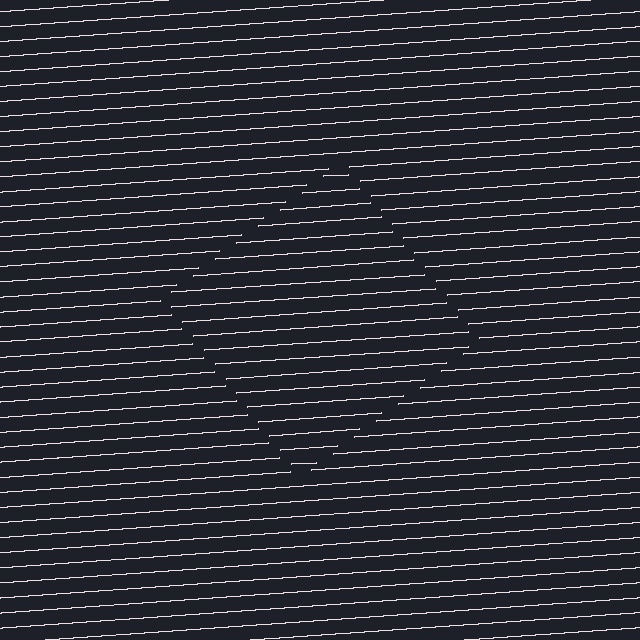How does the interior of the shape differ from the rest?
The interior of the shape contains the same grating, shifted by half a period — the contour is defined by the phase discontinuity where line-ends from the inner and outer gratings abut.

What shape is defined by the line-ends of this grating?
An illusory square. The interior of the shape contains the same grating, shifted by half a period — the contour is defined by the phase discontinuity where line-ends from the inner and outer gratings abut.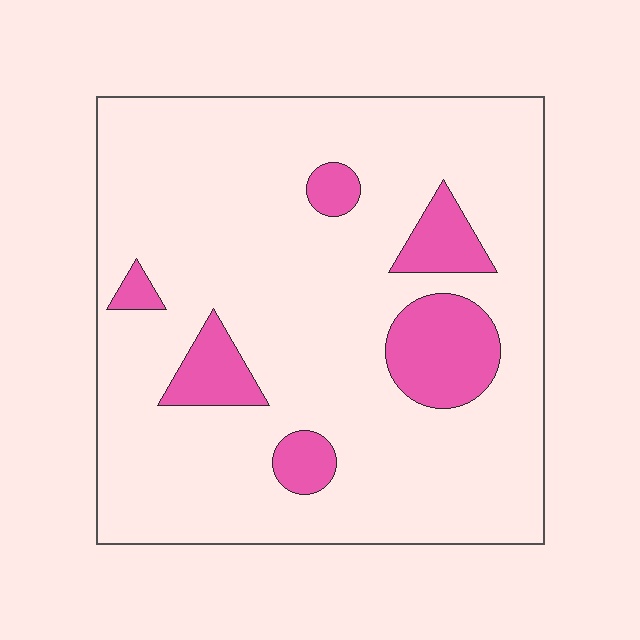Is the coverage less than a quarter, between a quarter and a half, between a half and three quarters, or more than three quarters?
Less than a quarter.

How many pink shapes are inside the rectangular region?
6.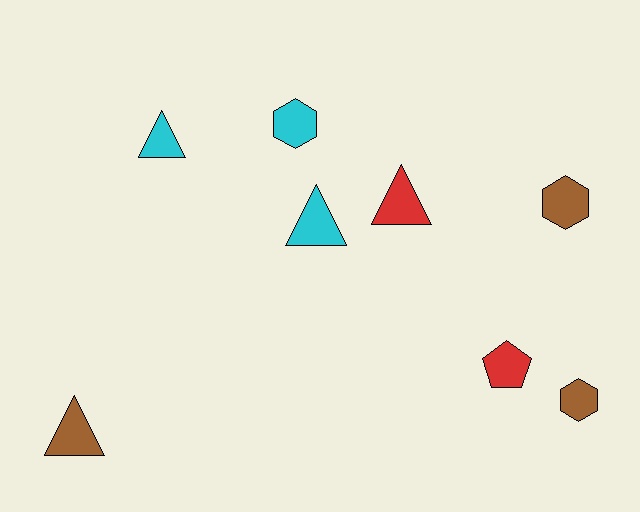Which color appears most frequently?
Brown, with 3 objects.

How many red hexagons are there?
There are no red hexagons.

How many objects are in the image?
There are 8 objects.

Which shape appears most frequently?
Triangle, with 4 objects.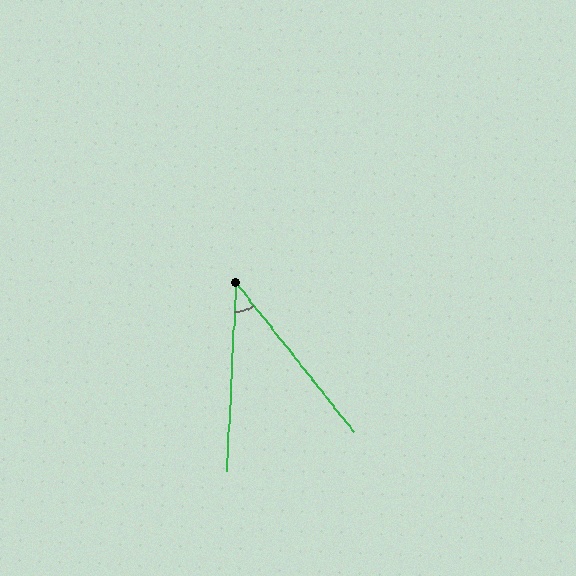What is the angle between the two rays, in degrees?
Approximately 41 degrees.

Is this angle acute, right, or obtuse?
It is acute.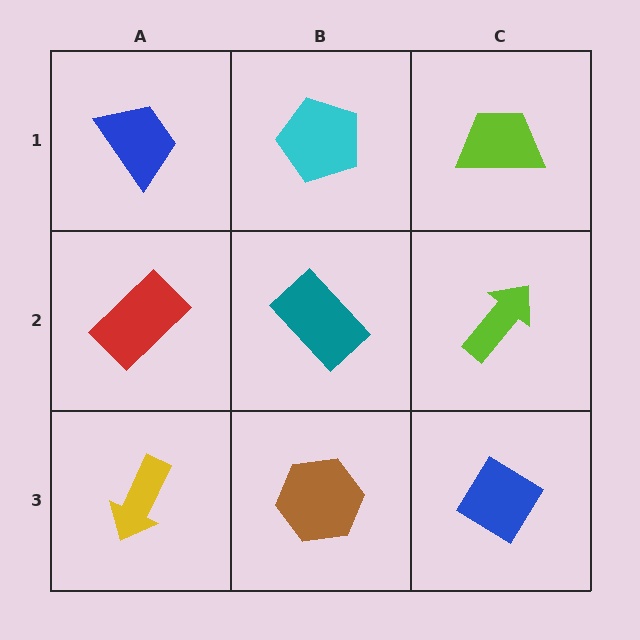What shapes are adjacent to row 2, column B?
A cyan pentagon (row 1, column B), a brown hexagon (row 3, column B), a red rectangle (row 2, column A), a lime arrow (row 2, column C).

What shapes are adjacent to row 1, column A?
A red rectangle (row 2, column A), a cyan pentagon (row 1, column B).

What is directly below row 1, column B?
A teal rectangle.